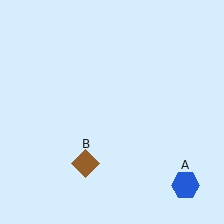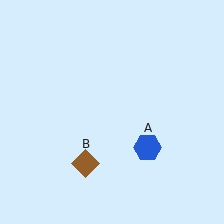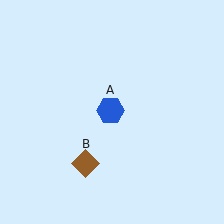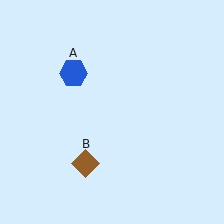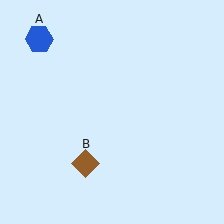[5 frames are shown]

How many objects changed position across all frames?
1 object changed position: blue hexagon (object A).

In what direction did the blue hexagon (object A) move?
The blue hexagon (object A) moved up and to the left.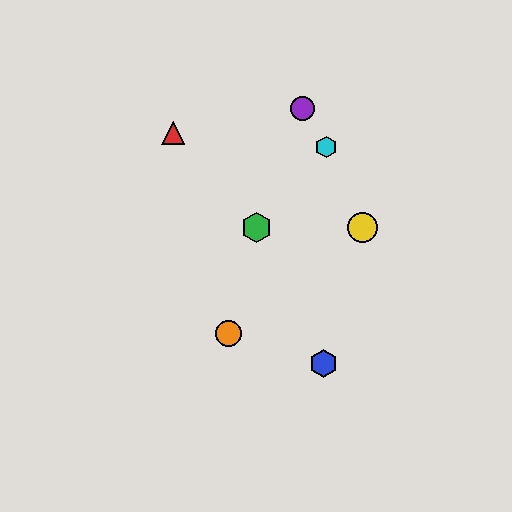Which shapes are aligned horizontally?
The green hexagon, the yellow circle are aligned horizontally.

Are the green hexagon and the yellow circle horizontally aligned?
Yes, both are at y≈228.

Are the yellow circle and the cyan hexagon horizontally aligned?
No, the yellow circle is at y≈228 and the cyan hexagon is at y≈147.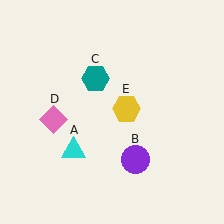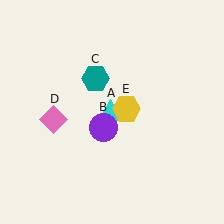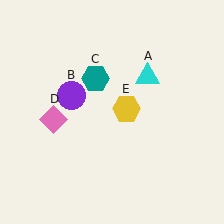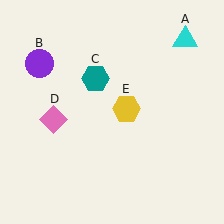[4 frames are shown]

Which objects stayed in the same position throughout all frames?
Teal hexagon (object C) and pink diamond (object D) and yellow hexagon (object E) remained stationary.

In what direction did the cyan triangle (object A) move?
The cyan triangle (object A) moved up and to the right.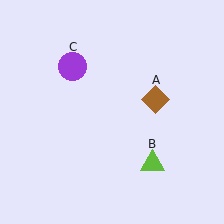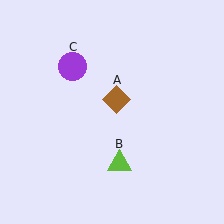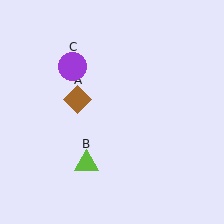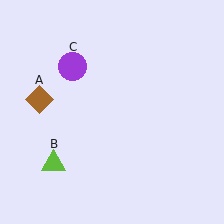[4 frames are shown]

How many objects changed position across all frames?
2 objects changed position: brown diamond (object A), lime triangle (object B).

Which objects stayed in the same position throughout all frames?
Purple circle (object C) remained stationary.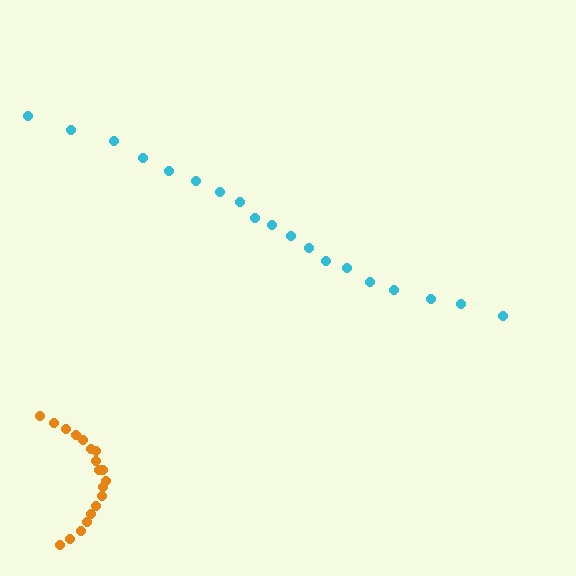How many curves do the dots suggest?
There are 2 distinct paths.